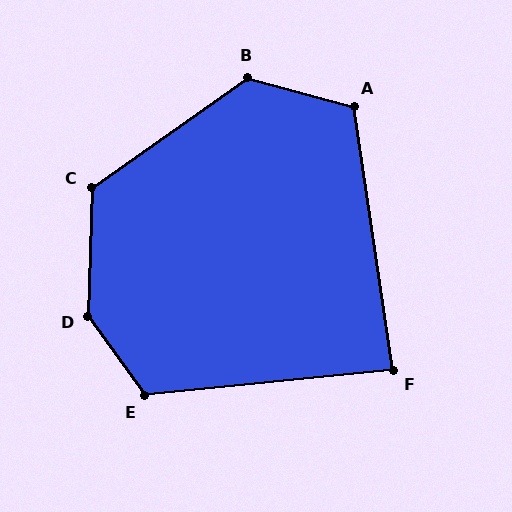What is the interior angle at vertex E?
Approximately 120 degrees (obtuse).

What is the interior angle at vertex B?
Approximately 130 degrees (obtuse).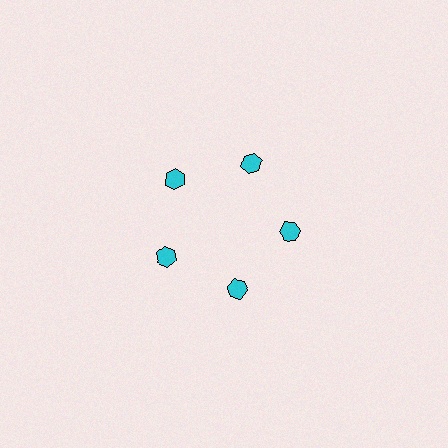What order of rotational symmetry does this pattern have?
This pattern has 5-fold rotational symmetry.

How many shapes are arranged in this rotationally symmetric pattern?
There are 5 shapes, arranged in 5 groups of 1.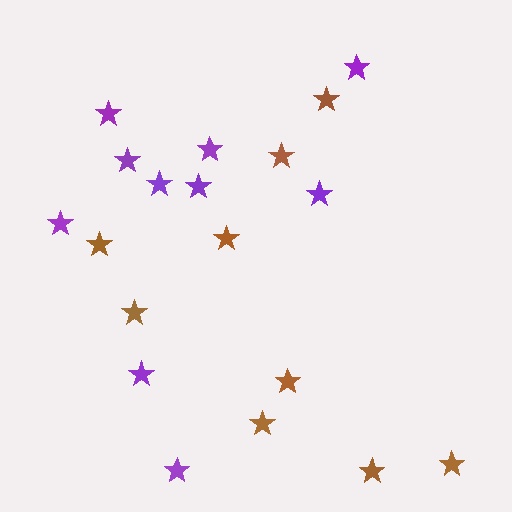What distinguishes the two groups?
There are 2 groups: one group of purple stars (10) and one group of brown stars (9).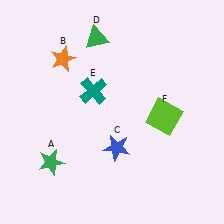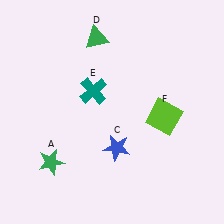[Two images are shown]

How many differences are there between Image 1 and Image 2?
There is 1 difference between the two images.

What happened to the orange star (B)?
The orange star (B) was removed in Image 2. It was in the top-left area of Image 1.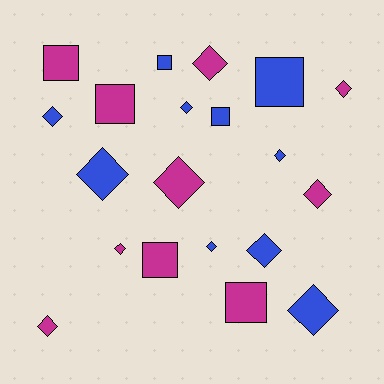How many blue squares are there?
There are 3 blue squares.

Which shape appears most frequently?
Diamond, with 13 objects.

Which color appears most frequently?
Blue, with 10 objects.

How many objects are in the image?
There are 20 objects.